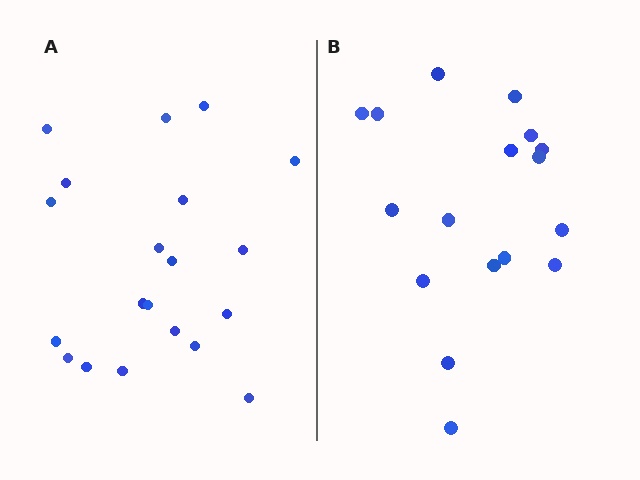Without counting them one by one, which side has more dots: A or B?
Region A (the left region) has more dots.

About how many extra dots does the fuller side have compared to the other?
Region A has just a few more — roughly 2 or 3 more dots than region B.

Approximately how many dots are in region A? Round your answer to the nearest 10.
About 20 dots.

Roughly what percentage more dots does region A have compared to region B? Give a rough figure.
About 20% more.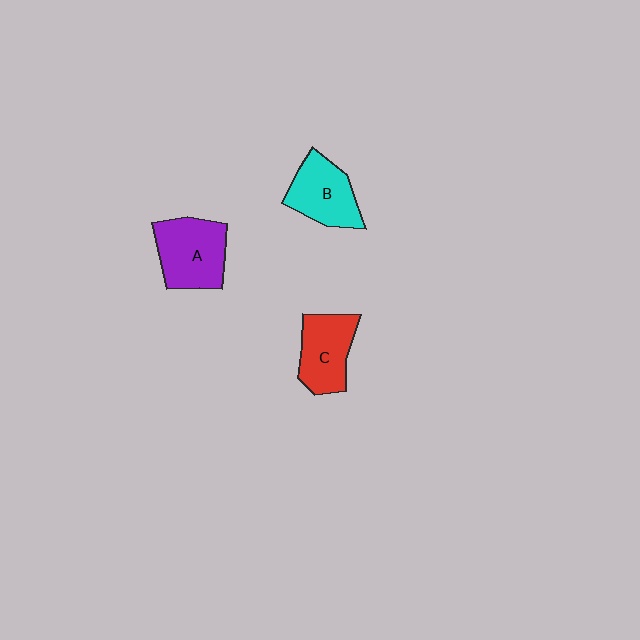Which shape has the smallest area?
Shape C (red).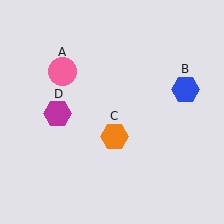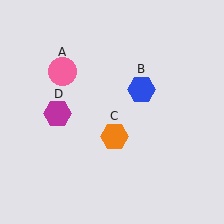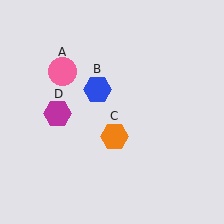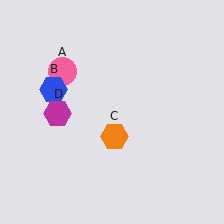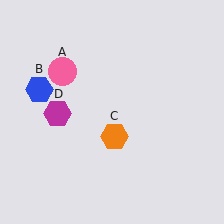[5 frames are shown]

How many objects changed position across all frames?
1 object changed position: blue hexagon (object B).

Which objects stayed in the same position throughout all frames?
Pink circle (object A) and orange hexagon (object C) and magenta hexagon (object D) remained stationary.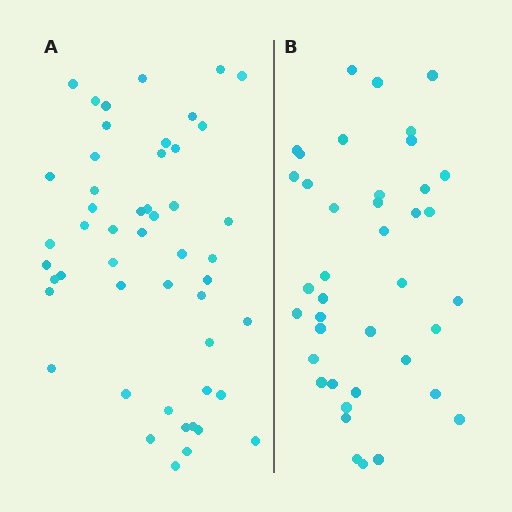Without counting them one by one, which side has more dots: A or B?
Region A (the left region) has more dots.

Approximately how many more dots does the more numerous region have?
Region A has roughly 10 or so more dots than region B.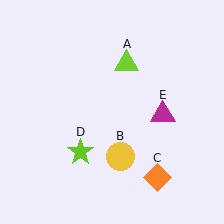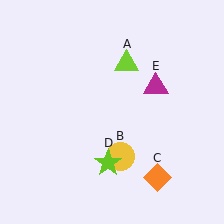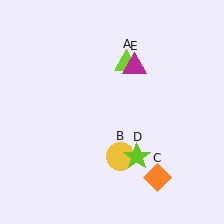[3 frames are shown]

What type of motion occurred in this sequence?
The lime star (object D), magenta triangle (object E) rotated counterclockwise around the center of the scene.